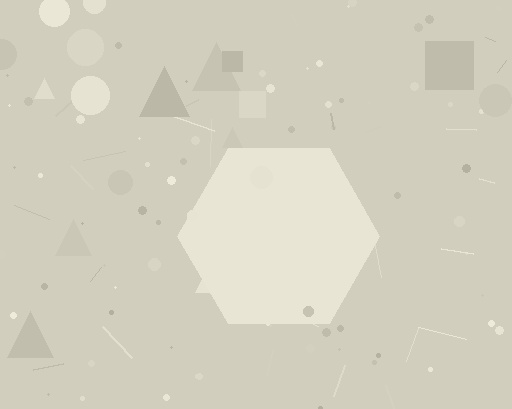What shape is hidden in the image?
A hexagon is hidden in the image.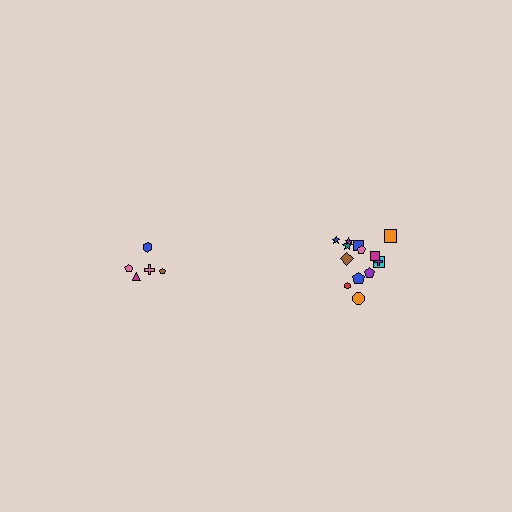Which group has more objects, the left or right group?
The right group.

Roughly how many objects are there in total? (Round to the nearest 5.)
Roughly 20 objects in total.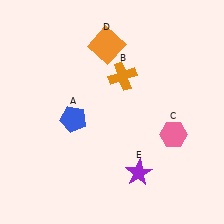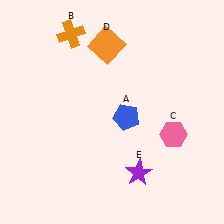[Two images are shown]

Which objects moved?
The objects that moved are: the blue pentagon (A), the orange cross (B).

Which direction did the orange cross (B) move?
The orange cross (B) moved left.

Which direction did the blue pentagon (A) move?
The blue pentagon (A) moved right.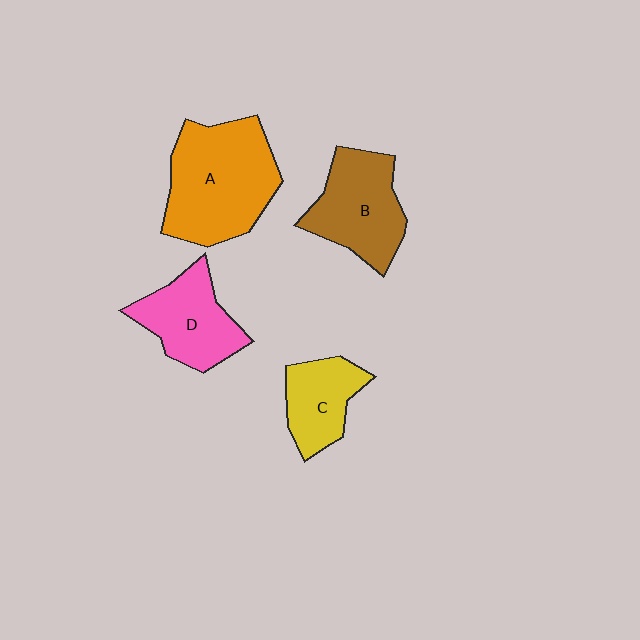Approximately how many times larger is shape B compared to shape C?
Approximately 1.4 times.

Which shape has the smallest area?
Shape C (yellow).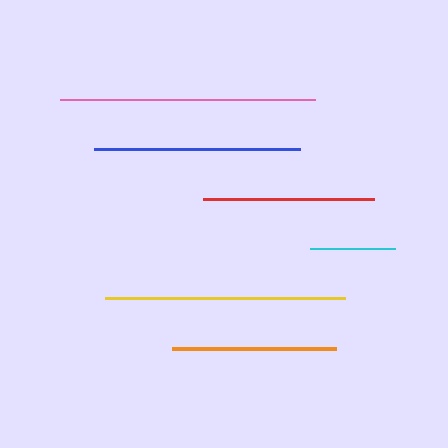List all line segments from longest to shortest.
From longest to shortest: pink, yellow, blue, red, orange, cyan.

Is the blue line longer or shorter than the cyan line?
The blue line is longer than the cyan line.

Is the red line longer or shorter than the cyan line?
The red line is longer than the cyan line.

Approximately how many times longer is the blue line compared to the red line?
The blue line is approximately 1.2 times the length of the red line.